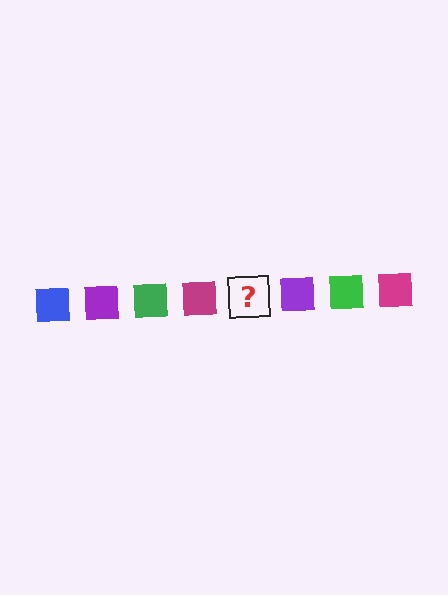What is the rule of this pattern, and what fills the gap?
The rule is that the pattern cycles through blue, purple, green, magenta squares. The gap should be filled with a blue square.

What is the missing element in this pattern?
The missing element is a blue square.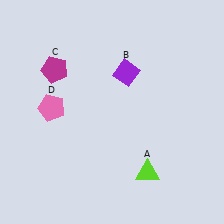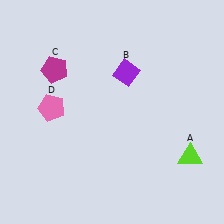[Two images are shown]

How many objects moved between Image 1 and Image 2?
1 object moved between the two images.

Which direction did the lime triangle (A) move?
The lime triangle (A) moved right.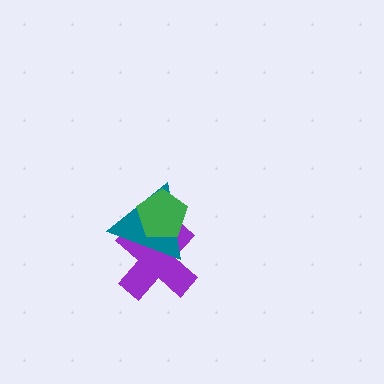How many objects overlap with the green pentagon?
2 objects overlap with the green pentagon.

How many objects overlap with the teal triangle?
2 objects overlap with the teal triangle.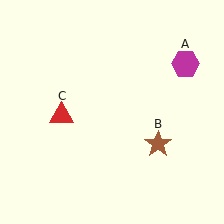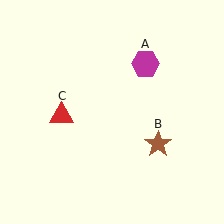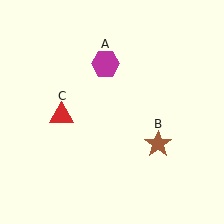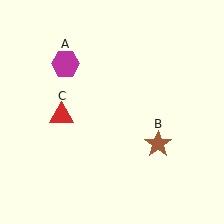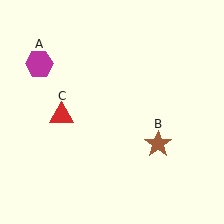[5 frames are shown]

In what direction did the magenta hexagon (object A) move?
The magenta hexagon (object A) moved left.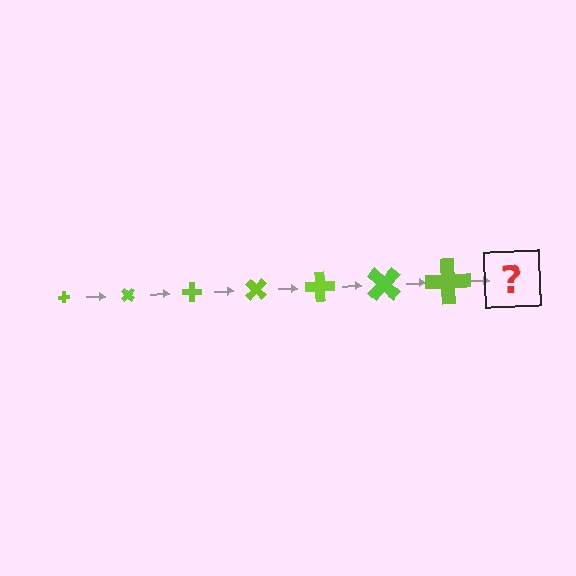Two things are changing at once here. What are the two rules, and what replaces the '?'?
The two rules are that the cross grows larger each step and it rotates 45 degrees each step. The '?' should be a cross, larger than the previous one and rotated 315 degrees from the start.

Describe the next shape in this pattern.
It should be a cross, larger than the previous one and rotated 315 degrees from the start.